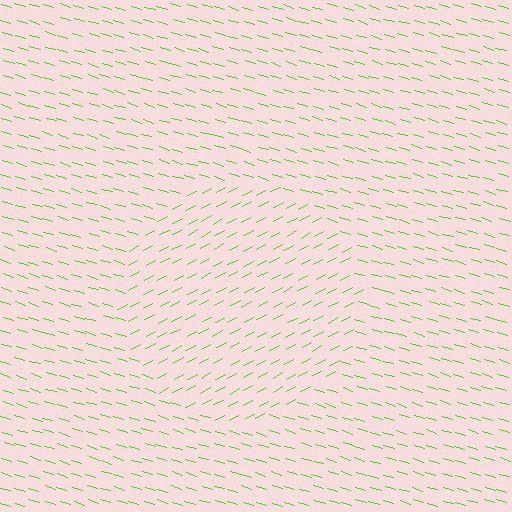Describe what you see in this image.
The image is filled with small lime line segments. A circle region in the image has lines oriented differently from the surrounding lines, creating a visible texture boundary.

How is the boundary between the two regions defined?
The boundary is defined purely by a change in line orientation (approximately 45 degrees difference). All lines are the same color and thickness.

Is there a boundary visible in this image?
Yes, there is a texture boundary formed by a change in line orientation.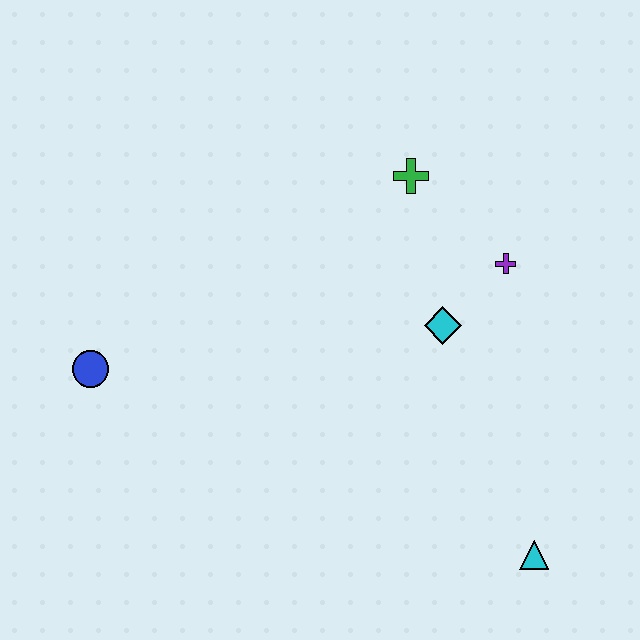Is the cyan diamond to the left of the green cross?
No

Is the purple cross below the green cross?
Yes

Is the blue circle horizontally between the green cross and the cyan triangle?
No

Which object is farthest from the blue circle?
The cyan triangle is farthest from the blue circle.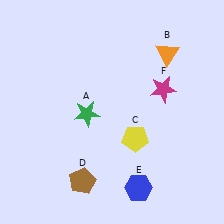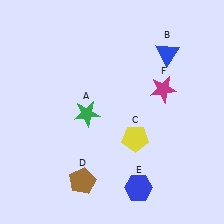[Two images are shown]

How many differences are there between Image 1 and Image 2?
There is 1 difference between the two images.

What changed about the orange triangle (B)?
In Image 1, B is orange. In Image 2, it changed to blue.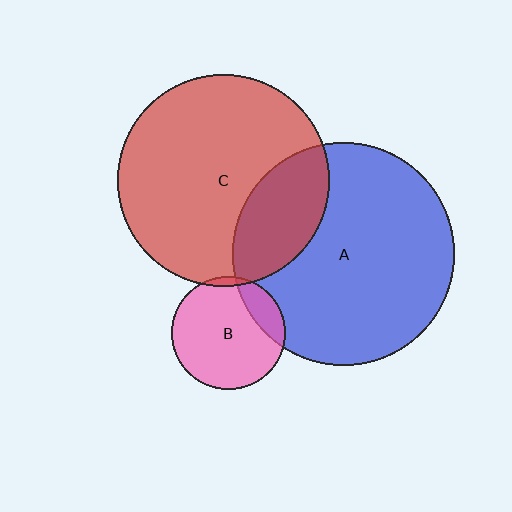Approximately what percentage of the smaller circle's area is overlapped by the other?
Approximately 25%.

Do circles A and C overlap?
Yes.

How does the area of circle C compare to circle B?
Approximately 3.5 times.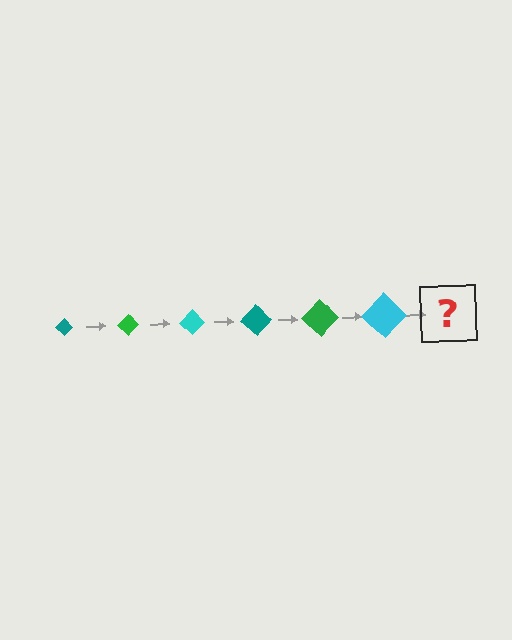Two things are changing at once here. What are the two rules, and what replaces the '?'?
The two rules are that the diamond grows larger each step and the color cycles through teal, green, and cyan. The '?' should be a teal diamond, larger than the previous one.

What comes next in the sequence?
The next element should be a teal diamond, larger than the previous one.